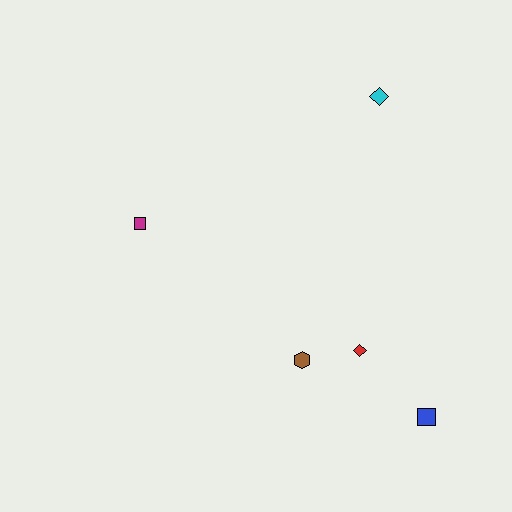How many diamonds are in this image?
There are 2 diamonds.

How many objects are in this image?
There are 5 objects.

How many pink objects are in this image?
There are no pink objects.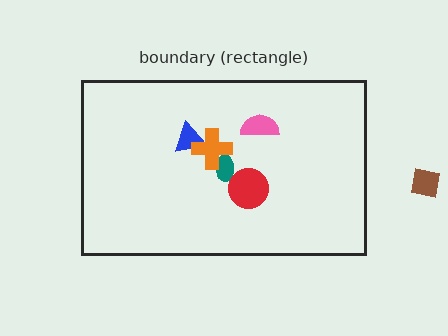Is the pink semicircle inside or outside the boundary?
Inside.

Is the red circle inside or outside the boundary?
Inside.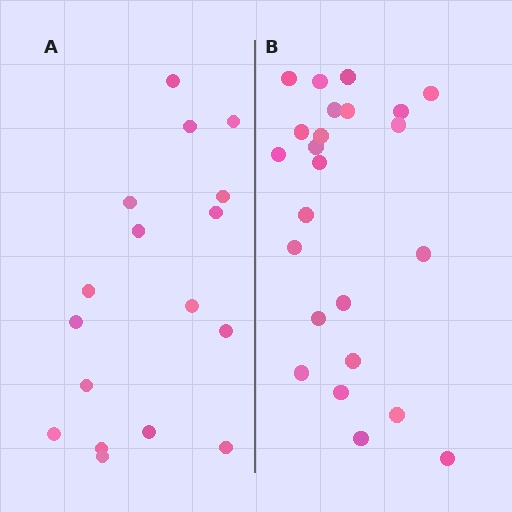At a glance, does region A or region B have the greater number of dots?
Region B (the right region) has more dots.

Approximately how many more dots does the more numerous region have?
Region B has roughly 8 or so more dots than region A.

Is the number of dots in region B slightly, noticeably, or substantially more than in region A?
Region B has noticeably more, but not dramatically so. The ratio is roughly 1.4 to 1.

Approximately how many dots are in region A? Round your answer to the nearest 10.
About 20 dots. (The exact count is 17, which rounds to 20.)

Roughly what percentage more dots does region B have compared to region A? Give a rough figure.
About 40% more.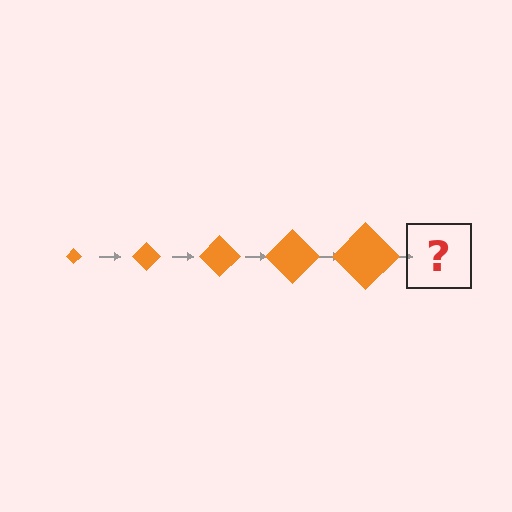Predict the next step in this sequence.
The next step is an orange diamond, larger than the previous one.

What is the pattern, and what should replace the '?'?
The pattern is that the diamond gets progressively larger each step. The '?' should be an orange diamond, larger than the previous one.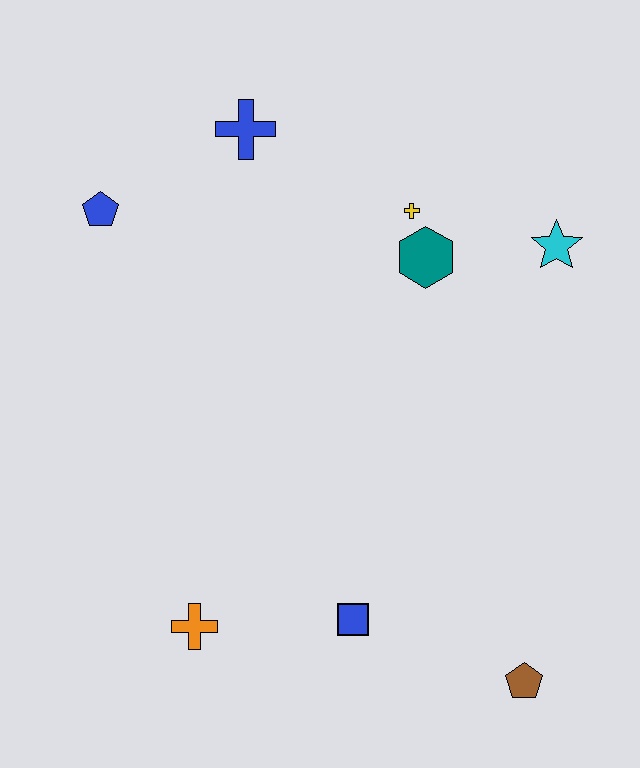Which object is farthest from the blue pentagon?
The brown pentagon is farthest from the blue pentagon.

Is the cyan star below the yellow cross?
Yes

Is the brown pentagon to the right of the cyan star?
No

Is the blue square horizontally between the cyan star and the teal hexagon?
No